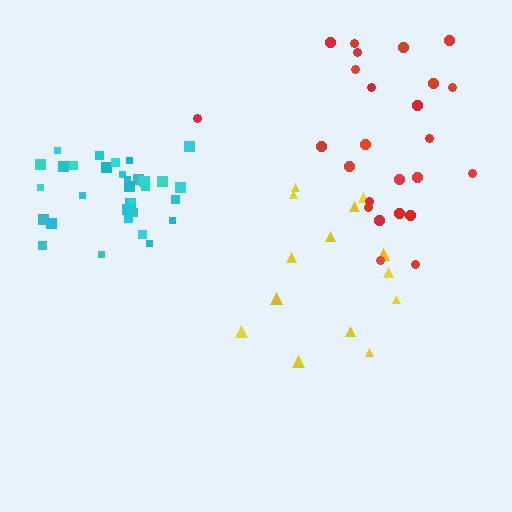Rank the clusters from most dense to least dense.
cyan, red, yellow.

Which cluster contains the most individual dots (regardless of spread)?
Cyan (32).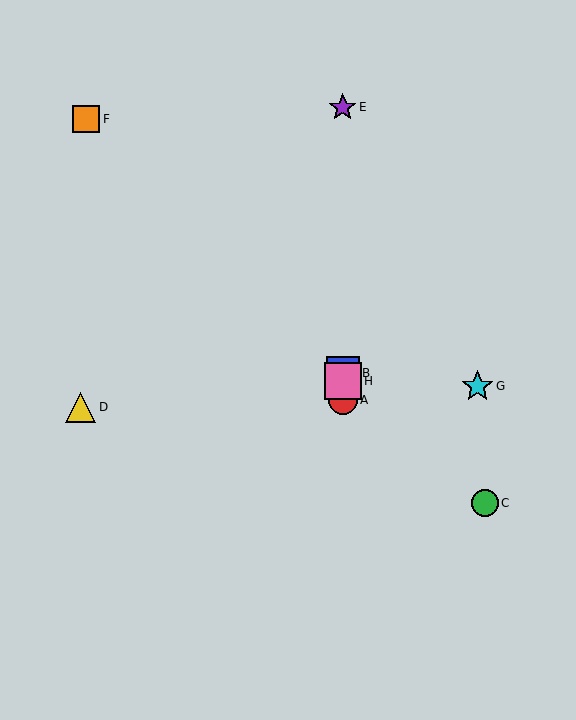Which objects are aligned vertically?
Objects A, B, E, H are aligned vertically.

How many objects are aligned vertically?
4 objects (A, B, E, H) are aligned vertically.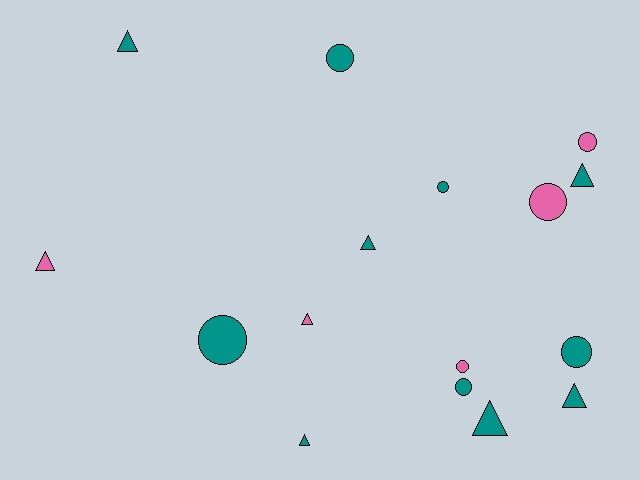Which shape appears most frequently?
Circle, with 8 objects.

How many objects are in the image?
There are 16 objects.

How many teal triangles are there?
There are 6 teal triangles.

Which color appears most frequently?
Teal, with 11 objects.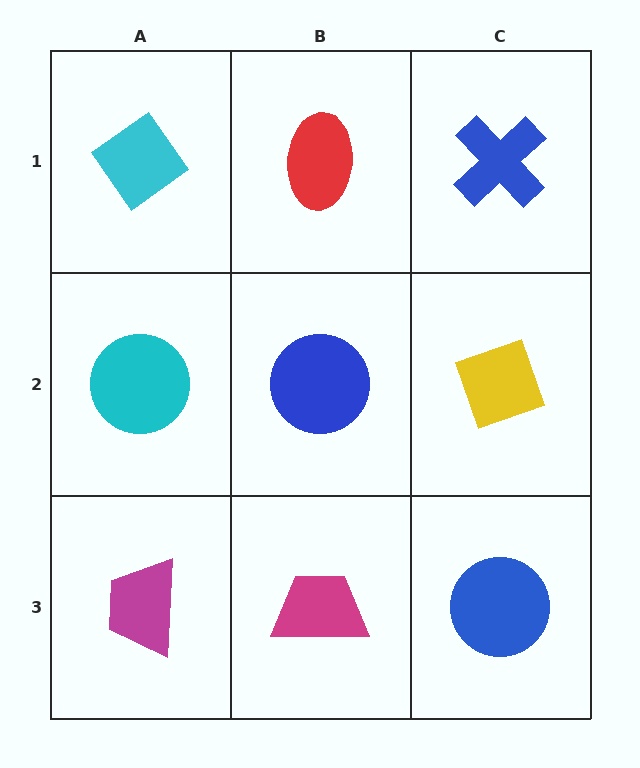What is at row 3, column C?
A blue circle.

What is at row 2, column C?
A yellow diamond.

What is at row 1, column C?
A blue cross.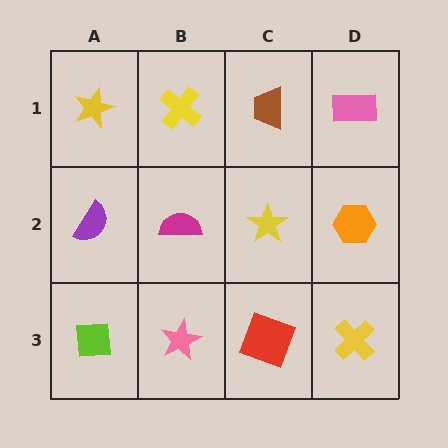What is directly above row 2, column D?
A pink rectangle.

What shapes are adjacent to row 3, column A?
A purple semicircle (row 2, column A), a pink star (row 3, column B).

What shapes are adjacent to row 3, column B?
A magenta semicircle (row 2, column B), a lime square (row 3, column A), a red square (row 3, column C).